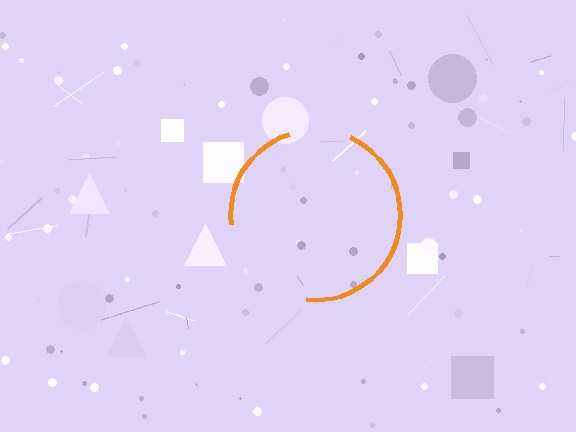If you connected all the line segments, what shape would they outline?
They would outline a circle.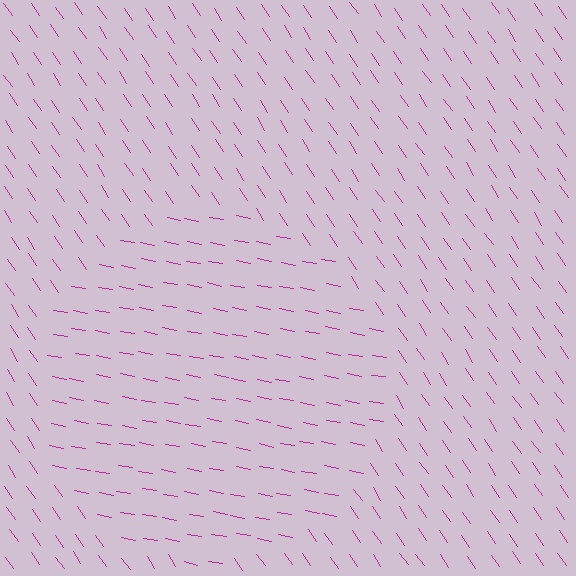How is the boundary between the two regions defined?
The boundary is defined purely by a change in line orientation (approximately 45 degrees difference). All lines are the same color and thickness.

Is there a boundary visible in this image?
Yes, there is a texture boundary formed by a change in line orientation.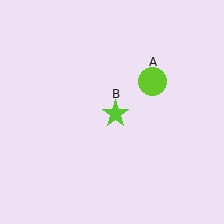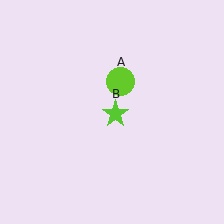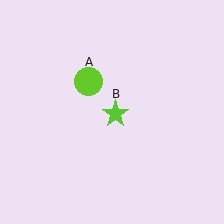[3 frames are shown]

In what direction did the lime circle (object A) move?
The lime circle (object A) moved left.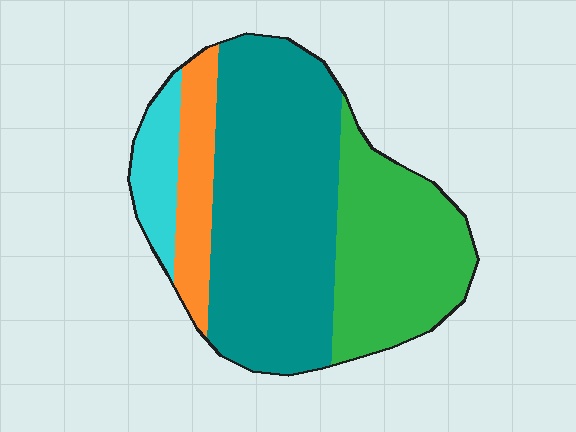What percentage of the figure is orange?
Orange covers roughly 10% of the figure.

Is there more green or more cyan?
Green.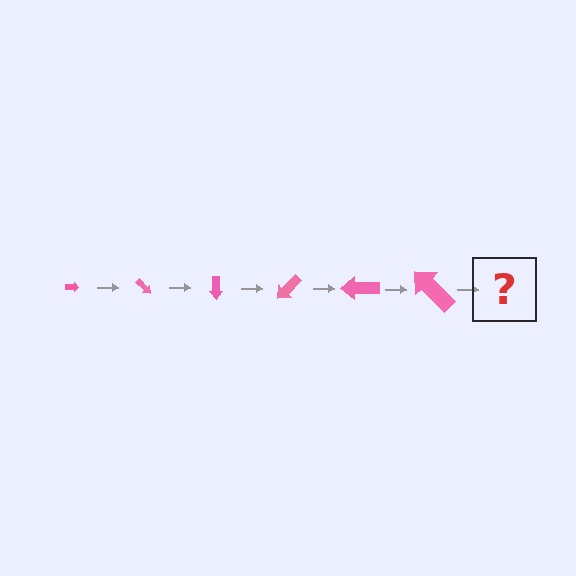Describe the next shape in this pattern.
It should be an arrow, larger than the previous one and rotated 270 degrees from the start.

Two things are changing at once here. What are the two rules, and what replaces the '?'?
The two rules are that the arrow grows larger each step and it rotates 45 degrees each step. The '?' should be an arrow, larger than the previous one and rotated 270 degrees from the start.